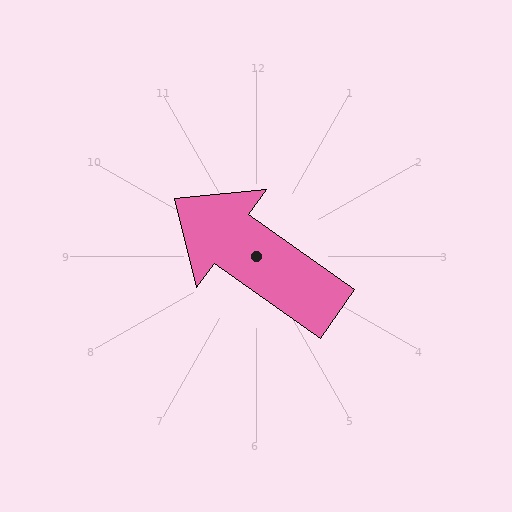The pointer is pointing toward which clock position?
Roughly 10 o'clock.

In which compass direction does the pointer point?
Northwest.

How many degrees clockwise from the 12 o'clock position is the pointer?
Approximately 305 degrees.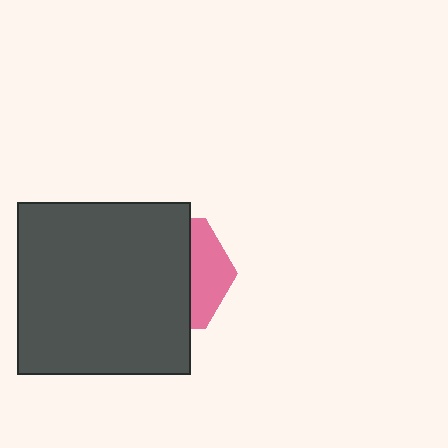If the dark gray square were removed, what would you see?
You would see the complete pink hexagon.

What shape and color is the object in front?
The object in front is a dark gray square.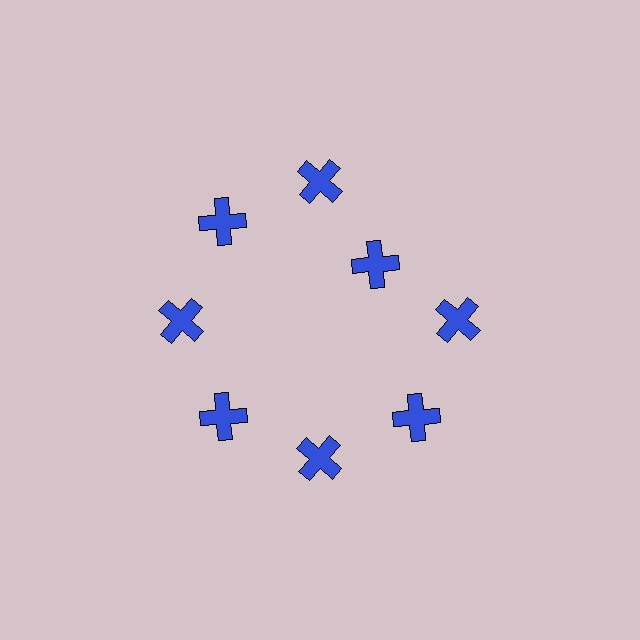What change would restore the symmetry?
The symmetry would be restored by moving it outward, back onto the ring so that all 8 crosses sit at equal angles and equal distance from the center.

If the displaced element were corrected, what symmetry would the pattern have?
It would have 8-fold rotational symmetry — the pattern would map onto itself every 45 degrees.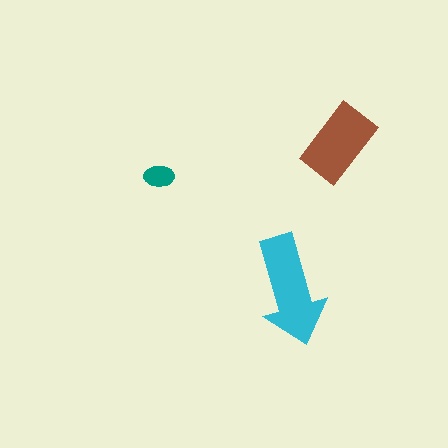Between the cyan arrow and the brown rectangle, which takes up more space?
The cyan arrow.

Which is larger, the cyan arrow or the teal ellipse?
The cyan arrow.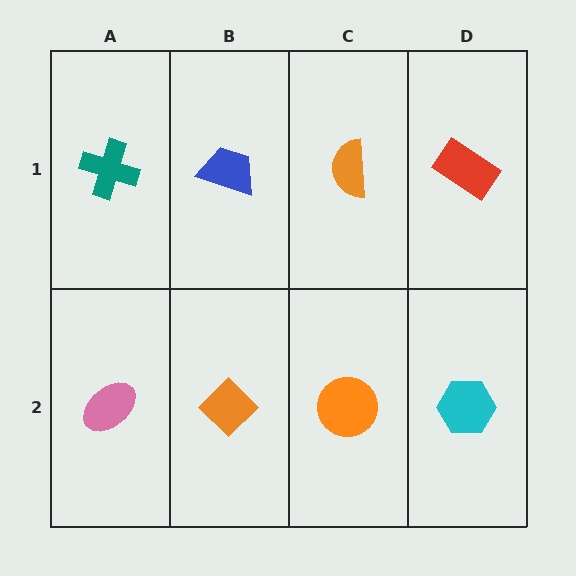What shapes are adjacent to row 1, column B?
An orange diamond (row 2, column B), a teal cross (row 1, column A), an orange semicircle (row 1, column C).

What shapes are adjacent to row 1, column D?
A cyan hexagon (row 2, column D), an orange semicircle (row 1, column C).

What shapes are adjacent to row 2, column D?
A red rectangle (row 1, column D), an orange circle (row 2, column C).